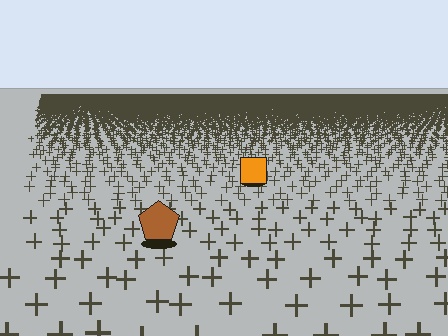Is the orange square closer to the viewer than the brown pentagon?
No. The brown pentagon is closer — you can tell from the texture gradient: the ground texture is coarser near it.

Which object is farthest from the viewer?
The orange square is farthest from the viewer. It appears smaller and the ground texture around it is denser.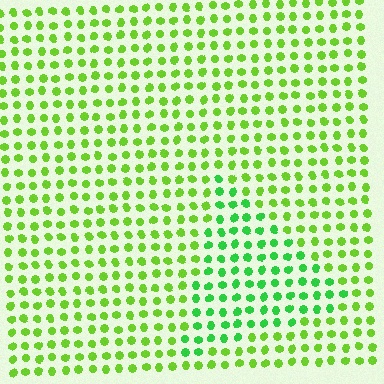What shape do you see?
I see a triangle.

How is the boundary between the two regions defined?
The boundary is defined purely by a slight shift in hue (about 31 degrees). Spacing, size, and orientation are identical on both sides.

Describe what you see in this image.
The image is filled with small lime elements in a uniform arrangement. A triangle-shaped region is visible where the elements are tinted to a slightly different hue, forming a subtle color boundary.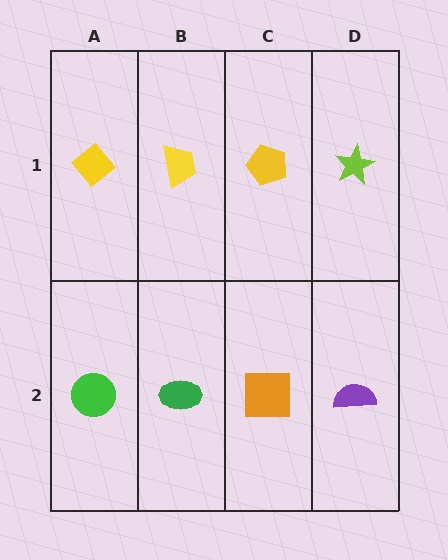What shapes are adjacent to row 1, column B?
A green ellipse (row 2, column B), a yellow diamond (row 1, column A), a yellow pentagon (row 1, column C).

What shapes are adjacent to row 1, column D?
A purple semicircle (row 2, column D), a yellow pentagon (row 1, column C).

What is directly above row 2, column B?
A yellow trapezoid.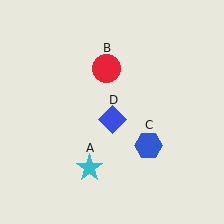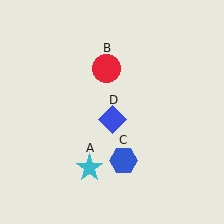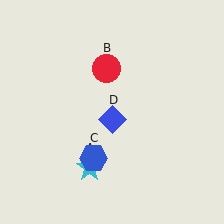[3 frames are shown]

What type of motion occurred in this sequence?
The blue hexagon (object C) rotated clockwise around the center of the scene.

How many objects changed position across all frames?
1 object changed position: blue hexagon (object C).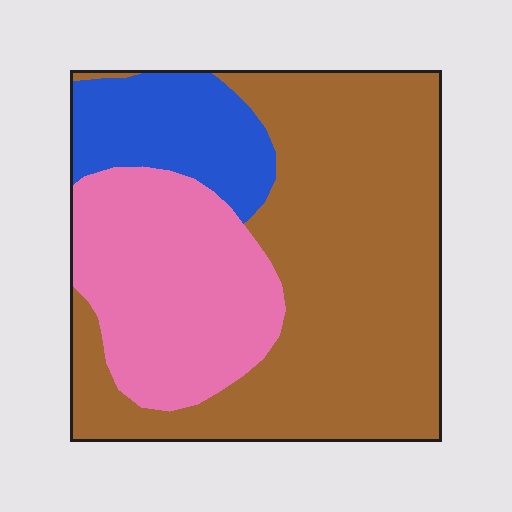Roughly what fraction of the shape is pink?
Pink takes up between a quarter and a half of the shape.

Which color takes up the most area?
Brown, at roughly 55%.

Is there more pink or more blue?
Pink.